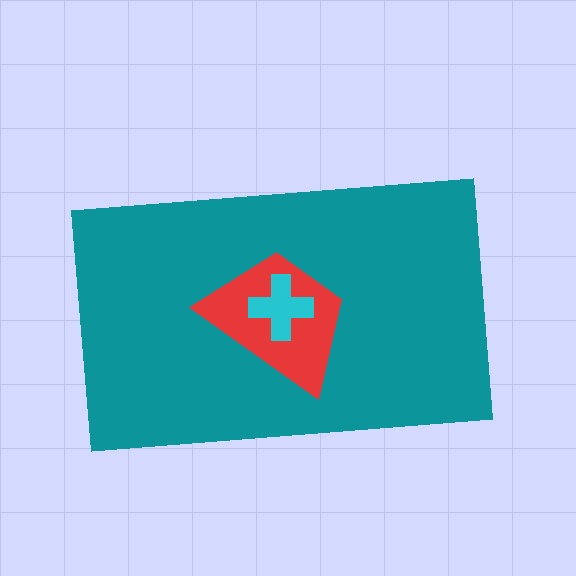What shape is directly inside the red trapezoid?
The cyan cross.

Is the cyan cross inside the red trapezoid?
Yes.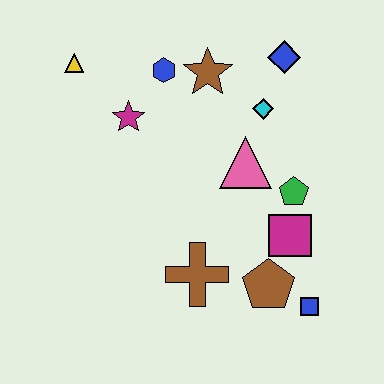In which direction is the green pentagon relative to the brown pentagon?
The green pentagon is above the brown pentagon.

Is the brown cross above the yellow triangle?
No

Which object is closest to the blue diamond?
The cyan diamond is closest to the blue diamond.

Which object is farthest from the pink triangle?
The yellow triangle is farthest from the pink triangle.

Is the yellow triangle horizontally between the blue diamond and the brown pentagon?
No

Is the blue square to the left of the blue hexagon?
No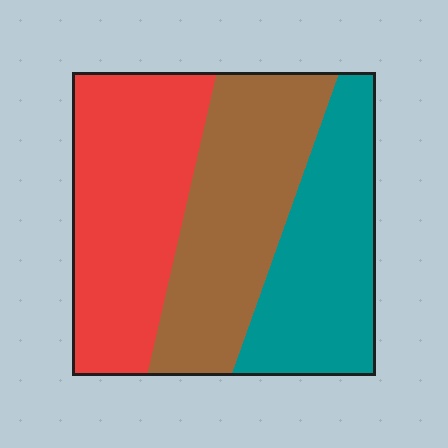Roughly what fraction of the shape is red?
Red covers 36% of the shape.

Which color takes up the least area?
Teal, at roughly 30%.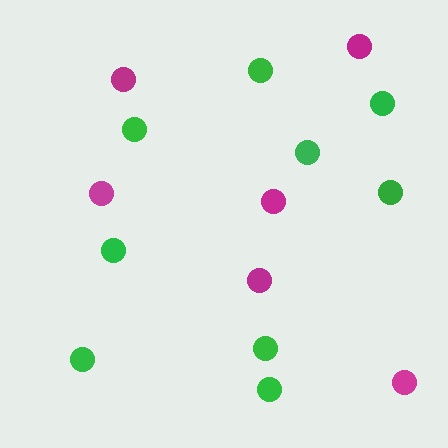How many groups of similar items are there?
There are 2 groups: one group of green circles (9) and one group of magenta circles (6).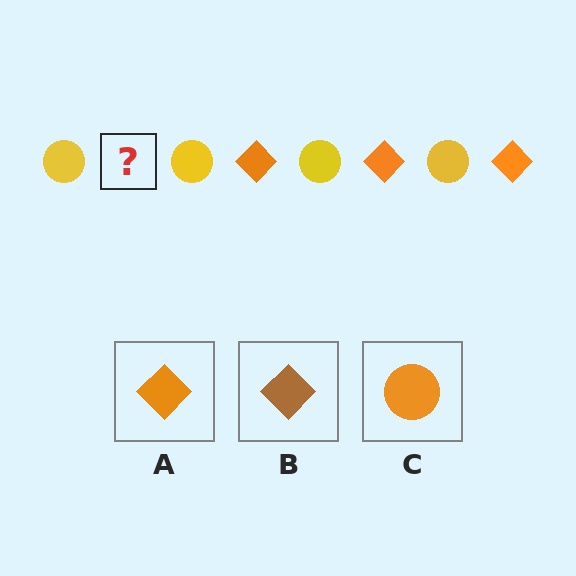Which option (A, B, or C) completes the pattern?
A.